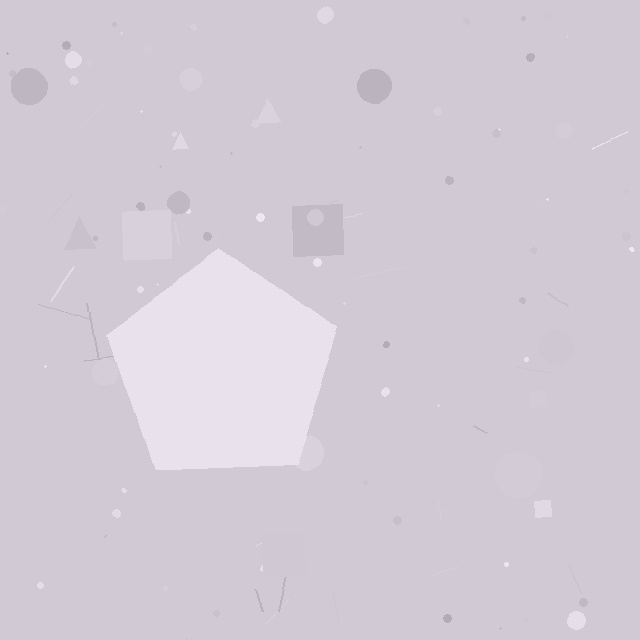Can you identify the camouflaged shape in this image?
The camouflaged shape is a pentagon.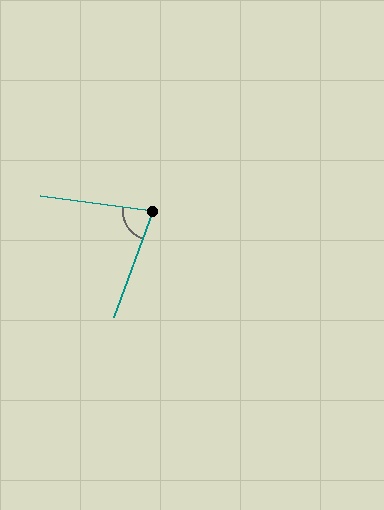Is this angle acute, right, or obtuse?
It is acute.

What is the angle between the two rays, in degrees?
Approximately 78 degrees.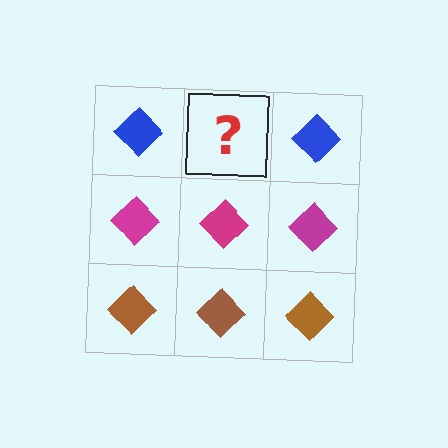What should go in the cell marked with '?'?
The missing cell should contain a blue diamond.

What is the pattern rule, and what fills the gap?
The rule is that each row has a consistent color. The gap should be filled with a blue diamond.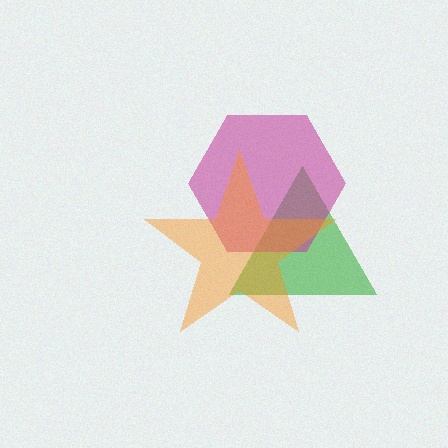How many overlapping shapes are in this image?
There are 3 overlapping shapes in the image.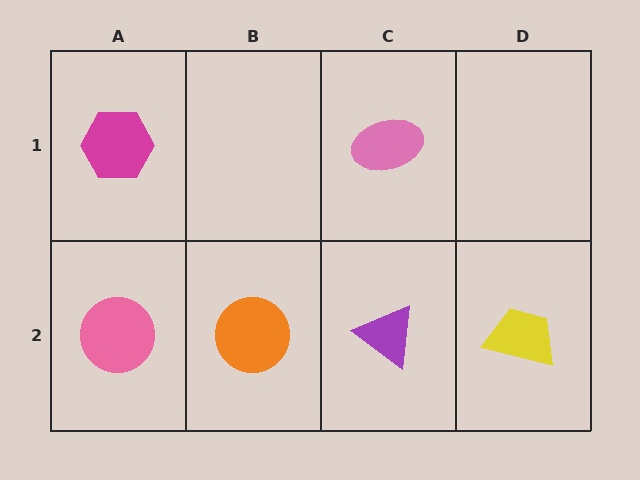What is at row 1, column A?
A magenta hexagon.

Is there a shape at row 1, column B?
No, that cell is empty.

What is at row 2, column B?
An orange circle.